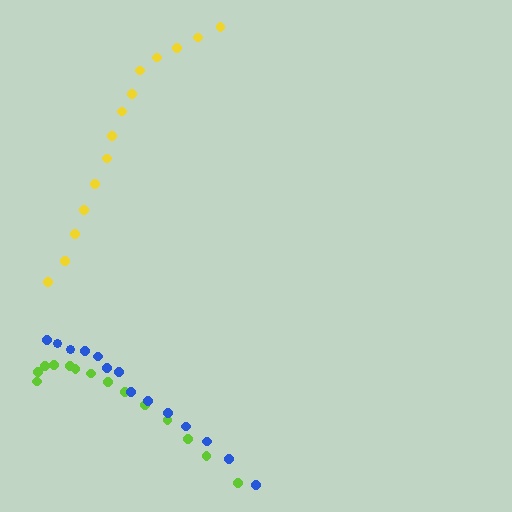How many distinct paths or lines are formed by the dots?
There are 3 distinct paths.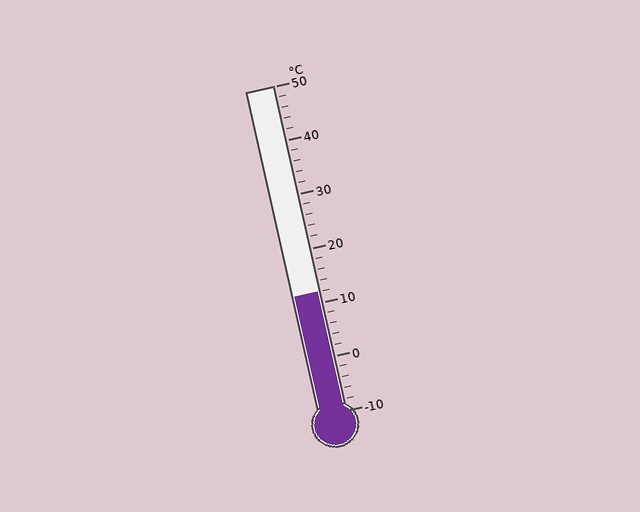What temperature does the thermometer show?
The thermometer shows approximately 12°C.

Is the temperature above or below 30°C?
The temperature is below 30°C.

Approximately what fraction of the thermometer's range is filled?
The thermometer is filled to approximately 35% of its range.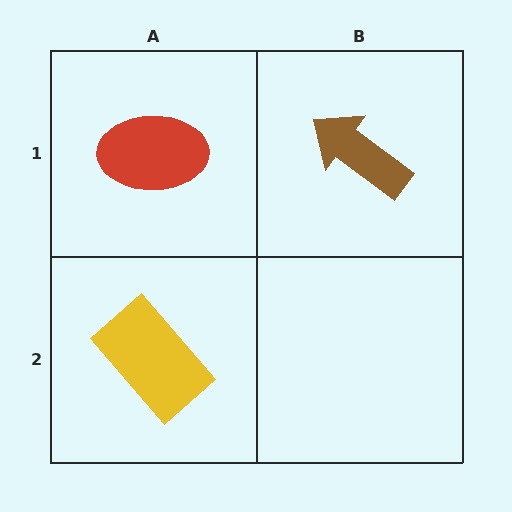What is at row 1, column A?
A red ellipse.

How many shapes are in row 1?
2 shapes.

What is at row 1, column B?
A brown arrow.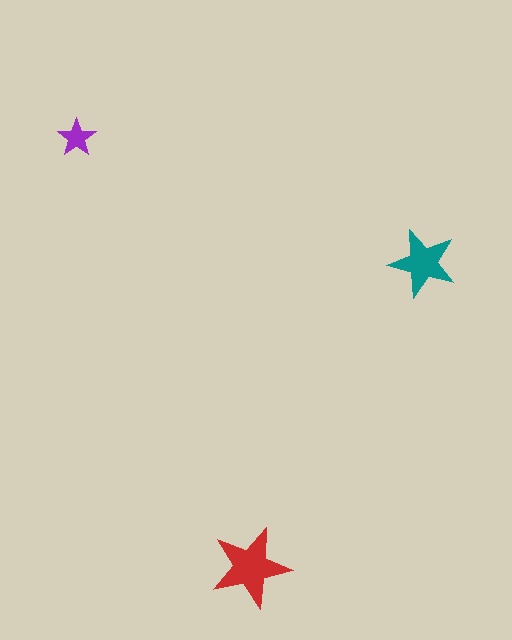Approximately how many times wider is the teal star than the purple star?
About 2 times wider.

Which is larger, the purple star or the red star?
The red one.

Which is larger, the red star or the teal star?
The red one.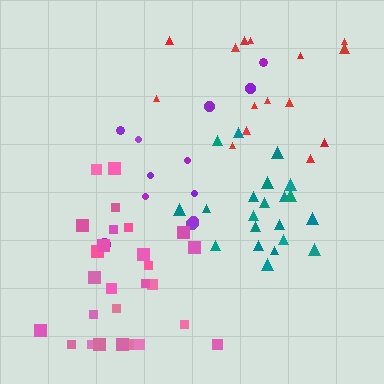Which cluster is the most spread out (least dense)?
Purple.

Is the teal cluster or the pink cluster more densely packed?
Teal.